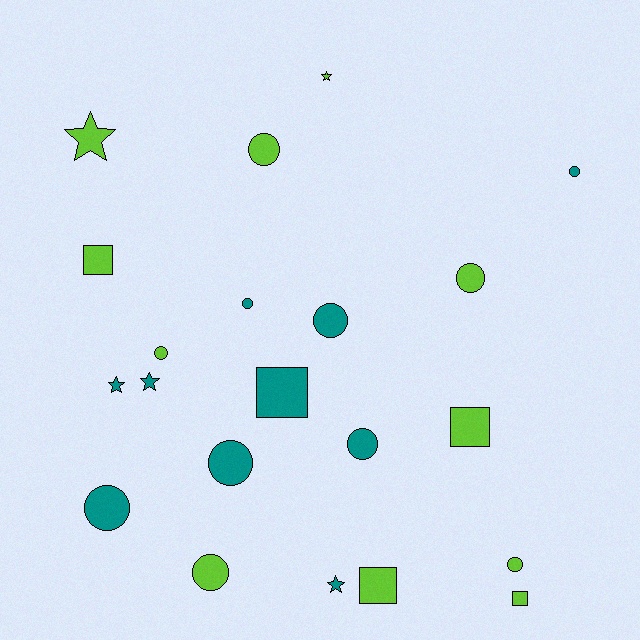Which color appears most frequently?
Lime, with 11 objects.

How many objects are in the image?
There are 21 objects.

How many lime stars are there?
There are 2 lime stars.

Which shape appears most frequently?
Circle, with 11 objects.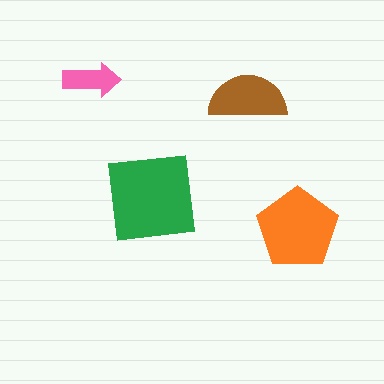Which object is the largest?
The green square.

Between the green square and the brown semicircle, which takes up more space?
The green square.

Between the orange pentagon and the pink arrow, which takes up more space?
The orange pentagon.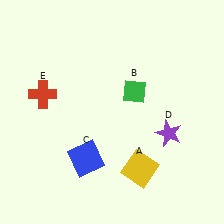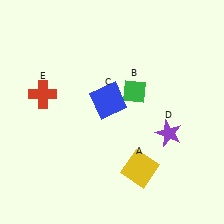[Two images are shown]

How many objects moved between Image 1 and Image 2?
1 object moved between the two images.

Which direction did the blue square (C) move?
The blue square (C) moved up.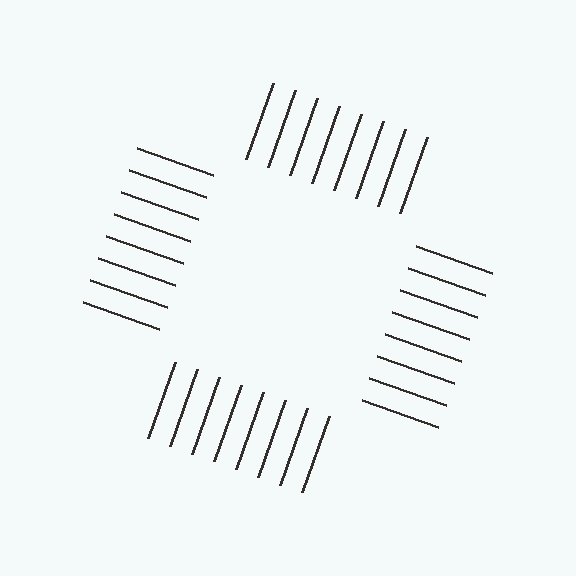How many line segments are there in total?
32 — 8 along each of the 4 edges.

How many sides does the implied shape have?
4 sides — the line-ends trace a square.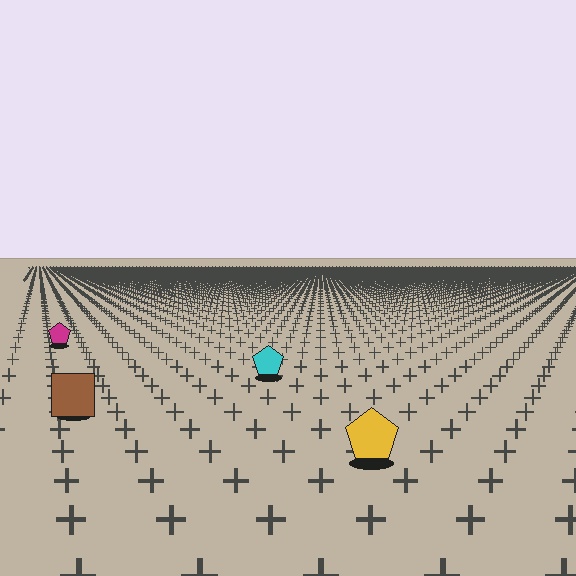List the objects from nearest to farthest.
From nearest to farthest: the yellow pentagon, the brown square, the cyan pentagon, the magenta pentagon.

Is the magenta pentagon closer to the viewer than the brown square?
No. The brown square is closer — you can tell from the texture gradient: the ground texture is coarser near it.